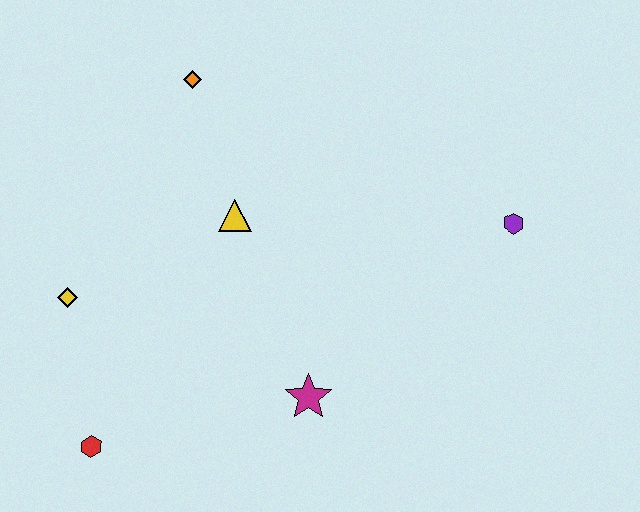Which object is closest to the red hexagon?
The yellow diamond is closest to the red hexagon.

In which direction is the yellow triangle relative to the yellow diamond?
The yellow triangle is to the right of the yellow diamond.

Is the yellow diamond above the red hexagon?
Yes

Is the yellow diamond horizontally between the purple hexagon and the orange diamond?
No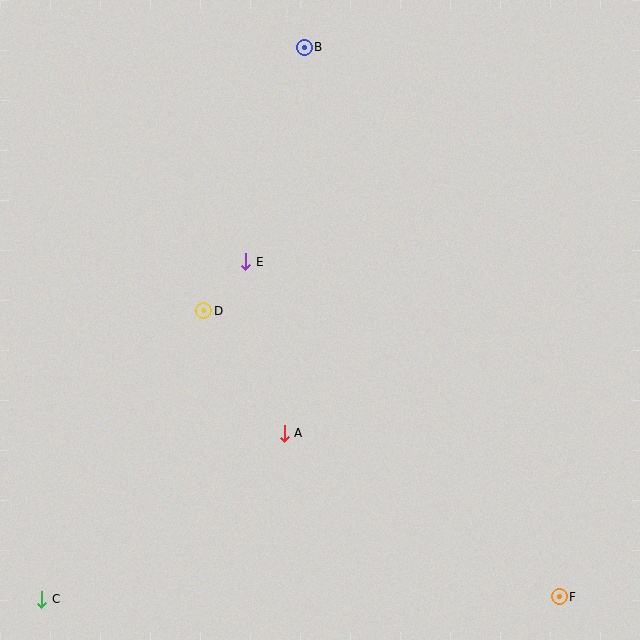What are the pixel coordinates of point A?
Point A is at (284, 433).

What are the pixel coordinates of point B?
Point B is at (304, 47).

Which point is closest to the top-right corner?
Point B is closest to the top-right corner.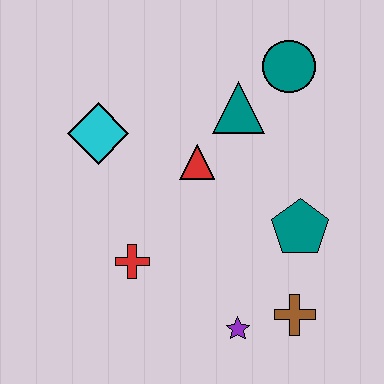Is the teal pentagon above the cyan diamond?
No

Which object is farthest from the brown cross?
The cyan diamond is farthest from the brown cross.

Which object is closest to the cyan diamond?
The red triangle is closest to the cyan diamond.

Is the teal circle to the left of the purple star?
No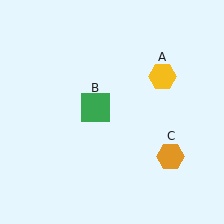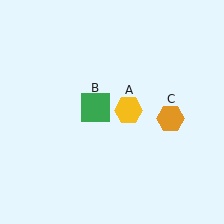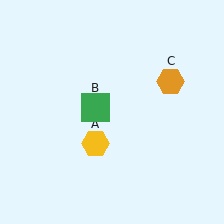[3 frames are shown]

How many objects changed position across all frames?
2 objects changed position: yellow hexagon (object A), orange hexagon (object C).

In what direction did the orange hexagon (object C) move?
The orange hexagon (object C) moved up.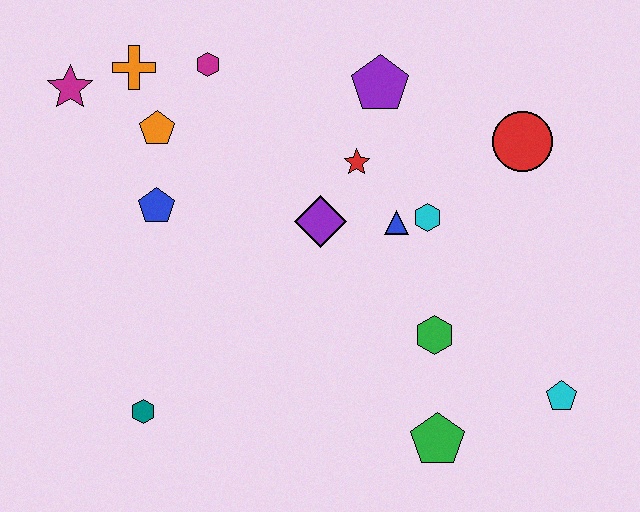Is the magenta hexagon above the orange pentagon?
Yes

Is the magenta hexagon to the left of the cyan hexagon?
Yes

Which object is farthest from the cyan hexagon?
The magenta star is farthest from the cyan hexagon.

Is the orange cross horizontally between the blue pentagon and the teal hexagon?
No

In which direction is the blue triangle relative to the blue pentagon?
The blue triangle is to the right of the blue pentagon.